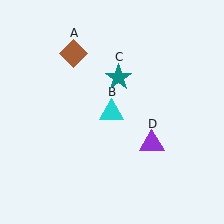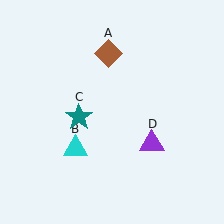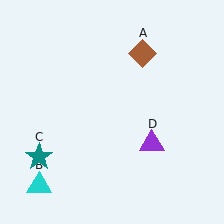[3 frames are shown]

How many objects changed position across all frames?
3 objects changed position: brown diamond (object A), cyan triangle (object B), teal star (object C).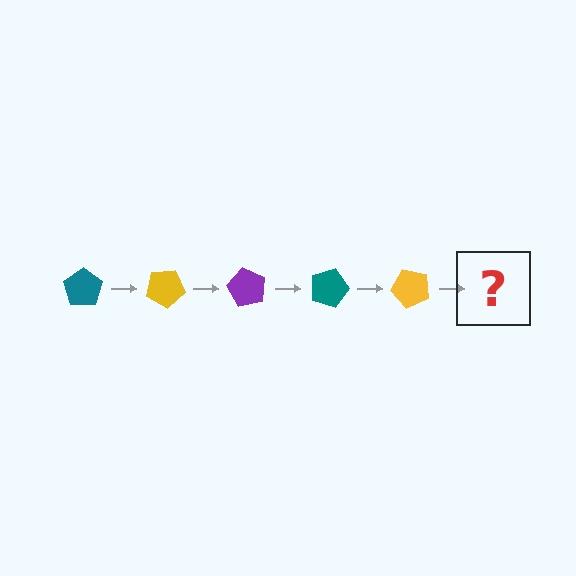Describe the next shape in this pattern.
It should be a purple pentagon, rotated 150 degrees from the start.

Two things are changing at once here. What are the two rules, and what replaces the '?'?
The two rules are that it rotates 30 degrees each step and the color cycles through teal, yellow, and purple. The '?' should be a purple pentagon, rotated 150 degrees from the start.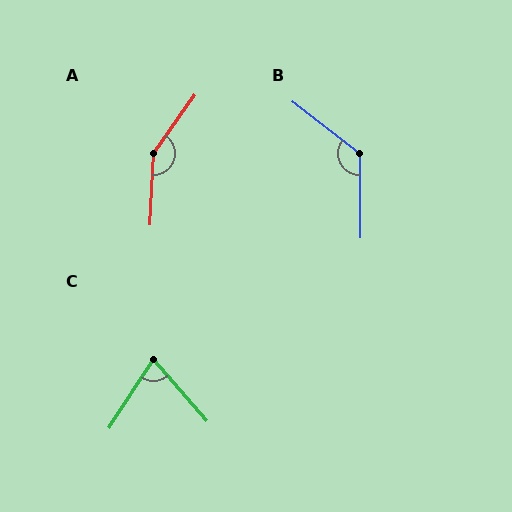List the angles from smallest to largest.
C (74°), B (128°), A (148°).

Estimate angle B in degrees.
Approximately 128 degrees.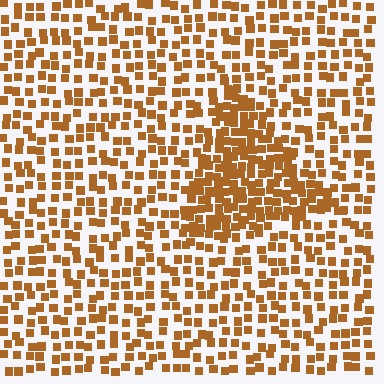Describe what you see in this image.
The image contains small brown elements arranged at two different densities. A triangle-shaped region is visible where the elements are more densely packed than the surrounding area.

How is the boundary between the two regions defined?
The boundary is defined by a change in element density (approximately 2.0x ratio). All elements are the same color, size, and shape.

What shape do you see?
I see a triangle.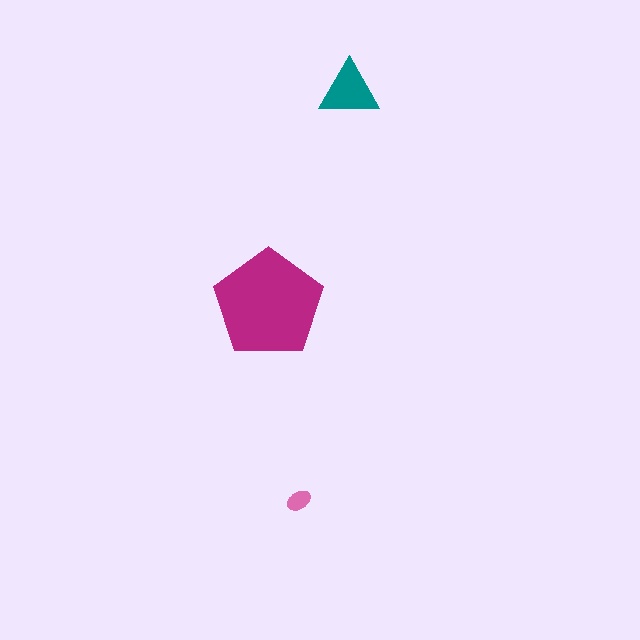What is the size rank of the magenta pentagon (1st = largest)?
1st.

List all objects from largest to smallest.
The magenta pentagon, the teal triangle, the pink ellipse.